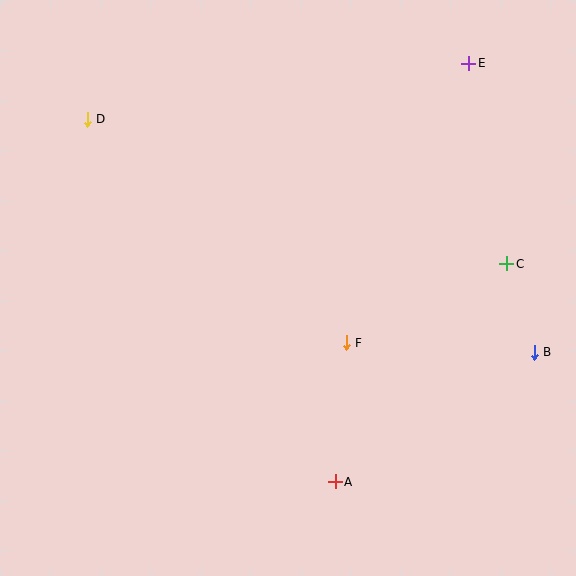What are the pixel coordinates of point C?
Point C is at (507, 264).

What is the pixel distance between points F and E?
The distance between F and E is 305 pixels.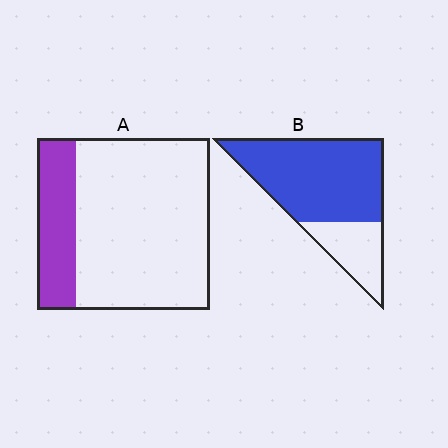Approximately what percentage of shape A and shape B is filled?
A is approximately 25% and B is approximately 75%.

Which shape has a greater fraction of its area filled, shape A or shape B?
Shape B.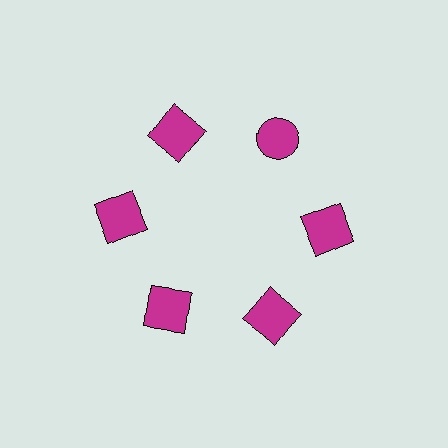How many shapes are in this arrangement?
There are 6 shapes arranged in a ring pattern.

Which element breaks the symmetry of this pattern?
The magenta circle at roughly the 1 o'clock position breaks the symmetry. All other shapes are magenta squares.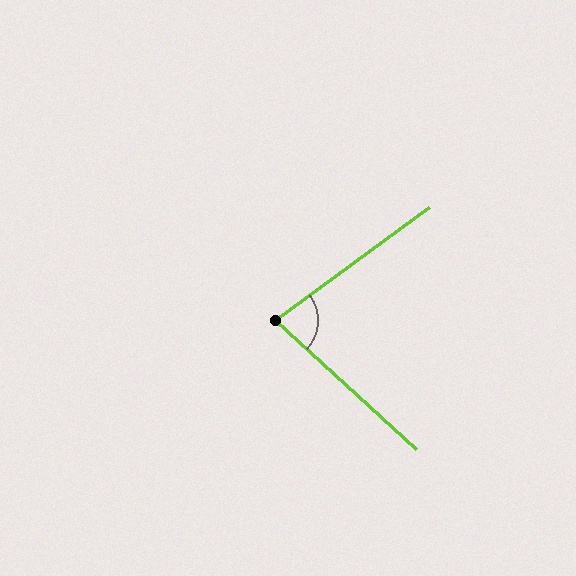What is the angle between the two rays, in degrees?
Approximately 78 degrees.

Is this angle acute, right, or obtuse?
It is acute.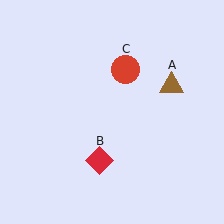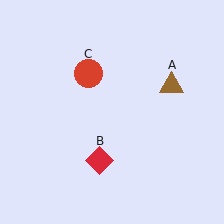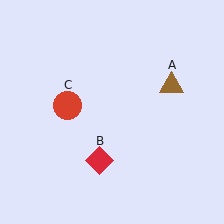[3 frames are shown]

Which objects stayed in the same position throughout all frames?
Brown triangle (object A) and red diamond (object B) remained stationary.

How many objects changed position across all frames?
1 object changed position: red circle (object C).